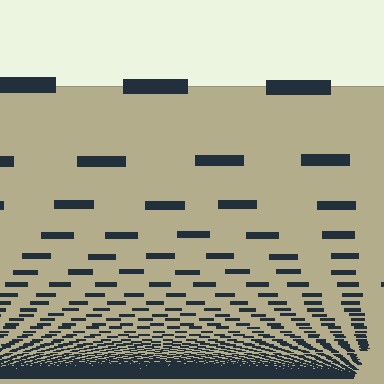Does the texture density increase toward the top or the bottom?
Density increases toward the bottom.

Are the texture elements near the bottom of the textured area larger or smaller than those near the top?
Smaller. The gradient is inverted — elements near the bottom are smaller and denser.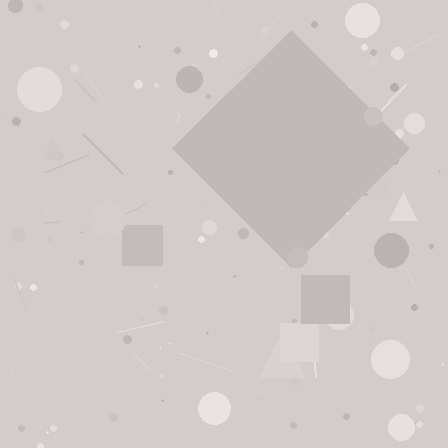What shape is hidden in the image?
A diamond is hidden in the image.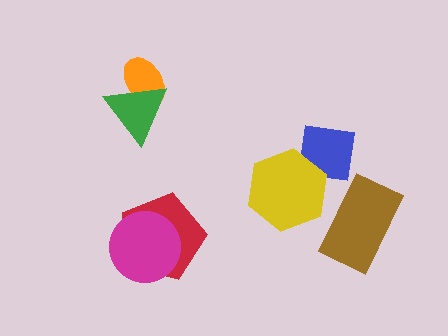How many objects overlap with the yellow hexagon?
1 object overlaps with the yellow hexagon.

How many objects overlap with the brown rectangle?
0 objects overlap with the brown rectangle.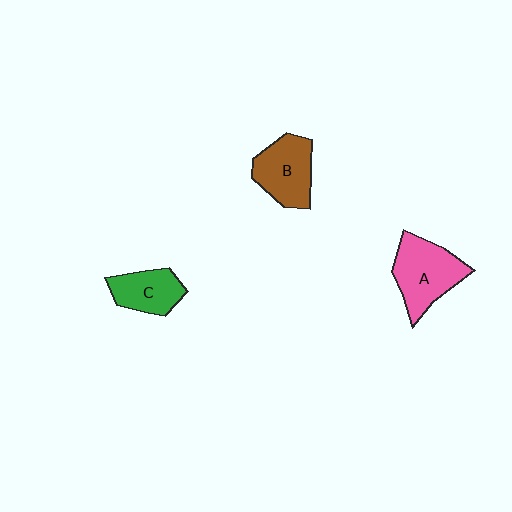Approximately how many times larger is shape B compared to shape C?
Approximately 1.3 times.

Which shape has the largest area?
Shape A (pink).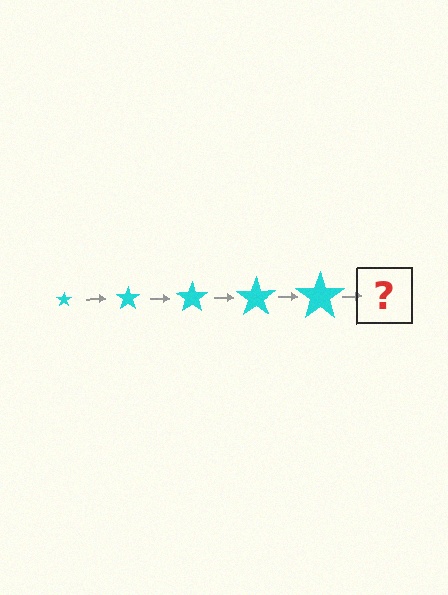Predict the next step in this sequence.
The next step is a cyan star, larger than the previous one.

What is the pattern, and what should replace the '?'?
The pattern is that the star gets progressively larger each step. The '?' should be a cyan star, larger than the previous one.